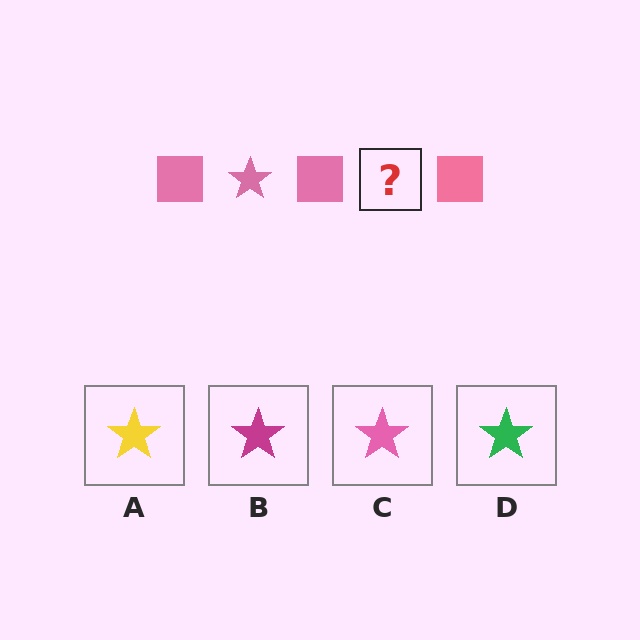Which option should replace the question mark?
Option C.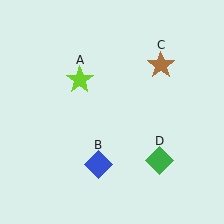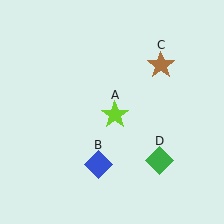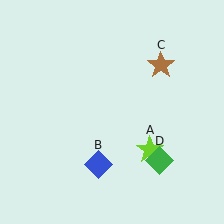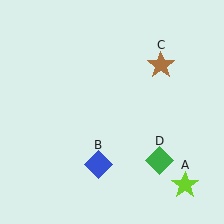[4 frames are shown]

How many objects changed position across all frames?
1 object changed position: lime star (object A).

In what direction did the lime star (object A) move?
The lime star (object A) moved down and to the right.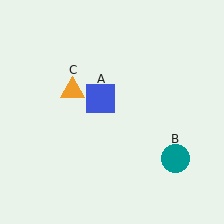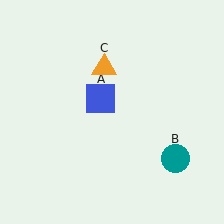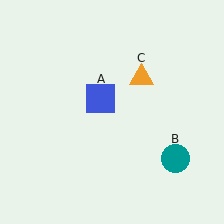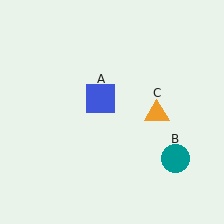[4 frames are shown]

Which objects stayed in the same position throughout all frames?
Blue square (object A) and teal circle (object B) remained stationary.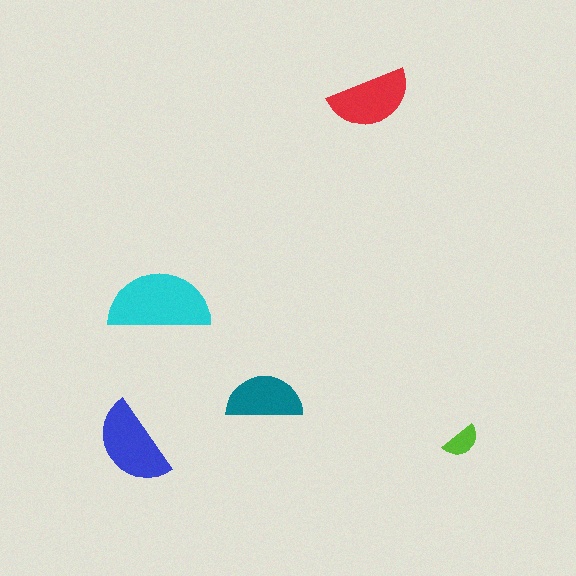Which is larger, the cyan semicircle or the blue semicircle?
The cyan one.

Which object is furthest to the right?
The lime semicircle is rightmost.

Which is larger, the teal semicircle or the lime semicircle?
The teal one.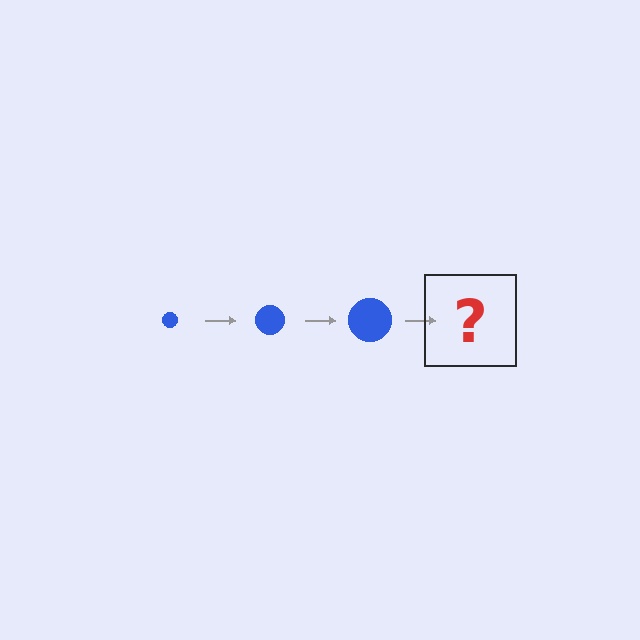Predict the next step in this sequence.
The next step is a blue circle, larger than the previous one.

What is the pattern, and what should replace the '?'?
The pattern is that the circle gets progressively larger each step. The '?' should be a blue circle, larger than the previous one.